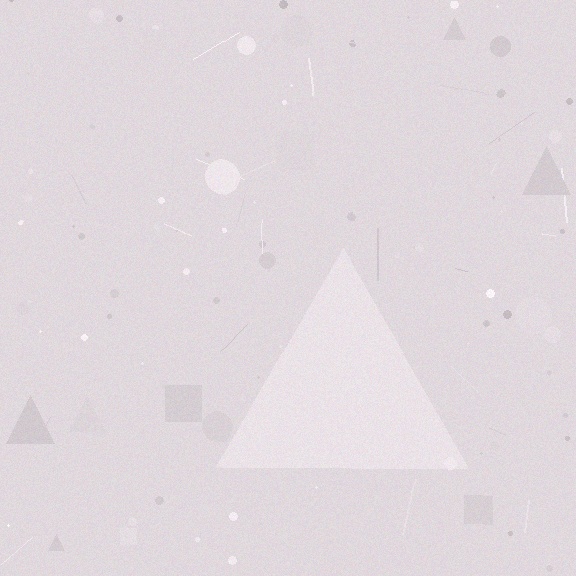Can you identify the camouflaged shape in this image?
The camouflaged shape is a triangle.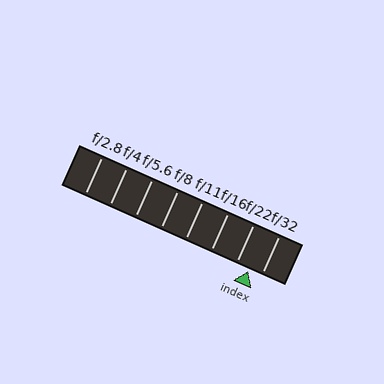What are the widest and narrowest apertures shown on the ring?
The widest aperture shown is f/2.8 and the narrowest is f/32.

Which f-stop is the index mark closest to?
The index mark is closest to f/32.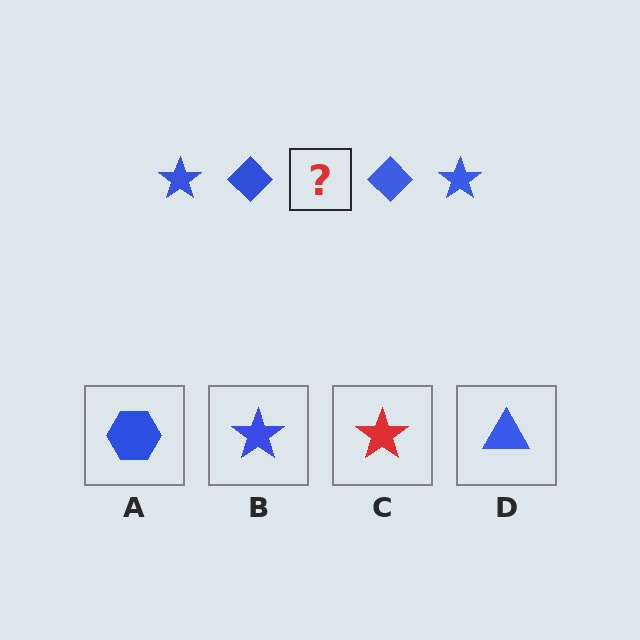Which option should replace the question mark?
Option B.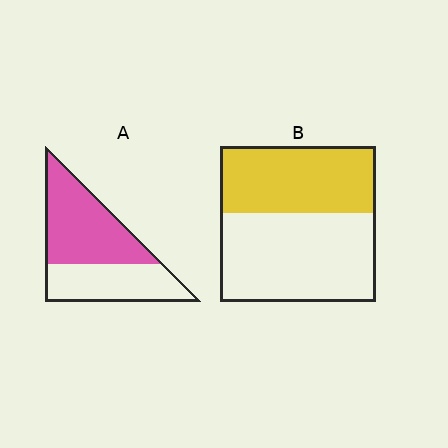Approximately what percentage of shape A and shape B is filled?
A is approximately 55% and B is approximately 45%.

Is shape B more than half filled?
No.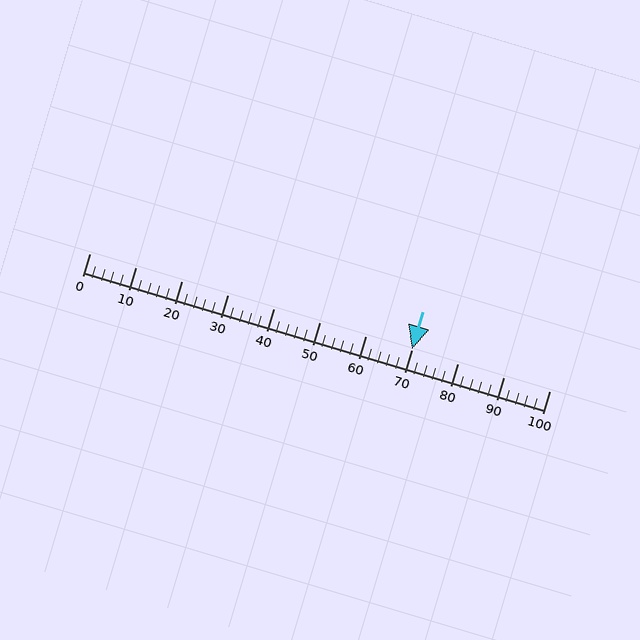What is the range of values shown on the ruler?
The ruler shows values from 0 to 100.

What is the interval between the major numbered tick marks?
The major tick marks are spaced 10 units apart.